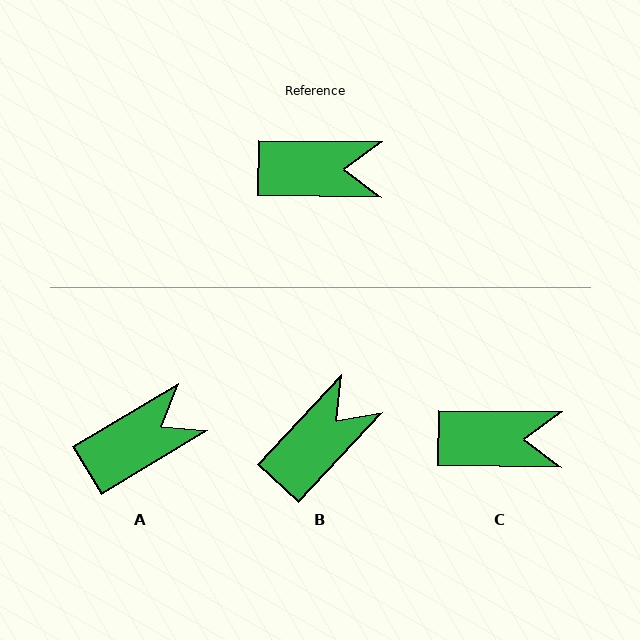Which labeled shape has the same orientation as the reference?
C.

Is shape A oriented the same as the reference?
No, it is off by about 32 degrees.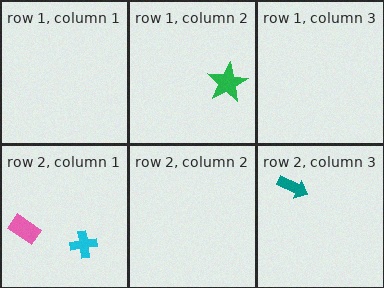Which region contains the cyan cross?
The row 2, column 1 region.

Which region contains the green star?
The row 1, column 2 region.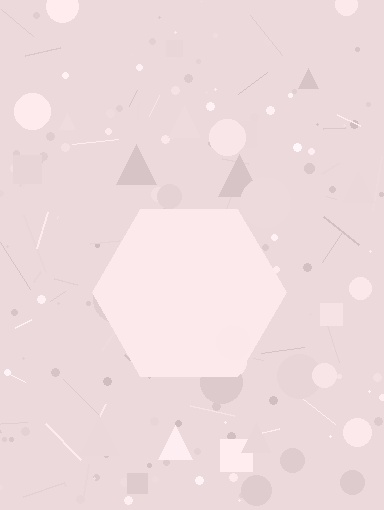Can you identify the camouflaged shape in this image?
The camouflaged shape is a hexagon.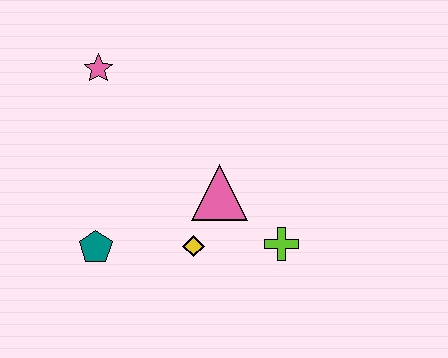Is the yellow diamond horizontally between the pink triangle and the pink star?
Yes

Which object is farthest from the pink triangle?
The pink star is farthest from the pink triangle.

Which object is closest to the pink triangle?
The yellow diamond is closest to the pink triangle.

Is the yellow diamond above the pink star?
No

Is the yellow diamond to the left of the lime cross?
Yes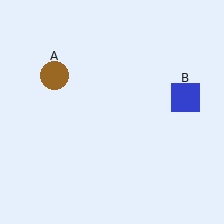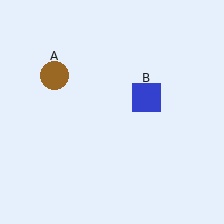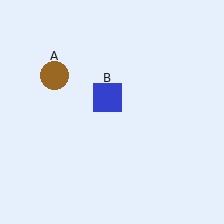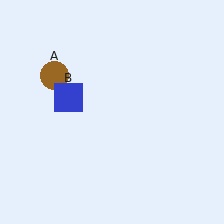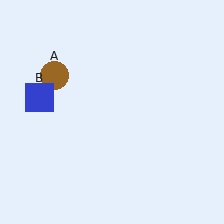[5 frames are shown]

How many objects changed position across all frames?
1 object changed position: blue square (object B).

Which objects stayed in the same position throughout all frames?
Brown circle (object A) remained stationary.